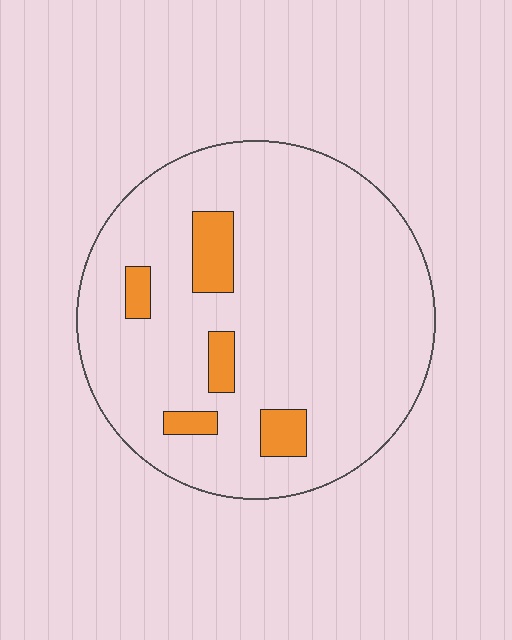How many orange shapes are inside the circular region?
5.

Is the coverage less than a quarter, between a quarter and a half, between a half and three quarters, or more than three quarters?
Less than a quarter.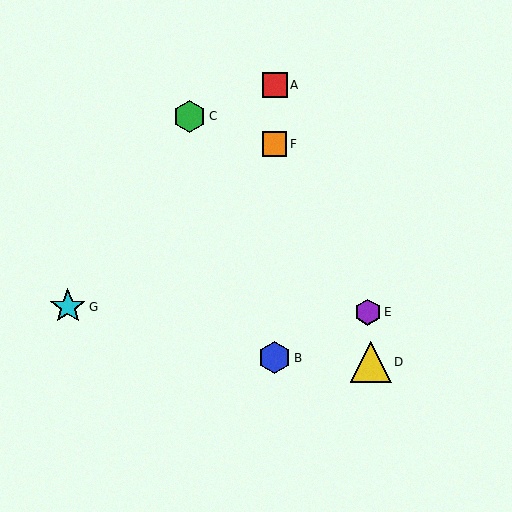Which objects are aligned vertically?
Objects A, B, F are aligned vertically.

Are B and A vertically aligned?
Yes, both are at x≈275.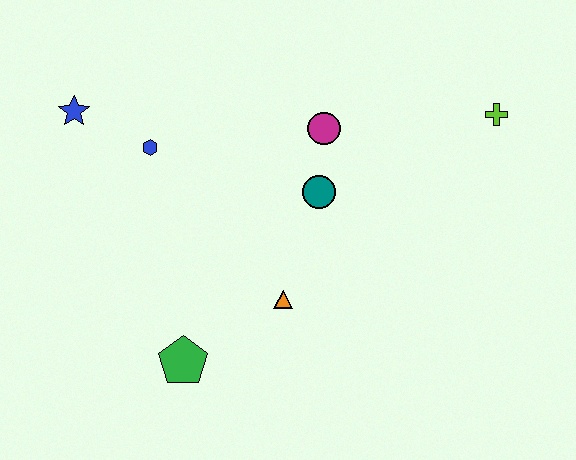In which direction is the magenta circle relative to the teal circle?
The magenta circle is above the teal circle.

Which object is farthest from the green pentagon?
The lime cross is farthest from the green pentagon.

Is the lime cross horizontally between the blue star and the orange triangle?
No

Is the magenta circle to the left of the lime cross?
Yes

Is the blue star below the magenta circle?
No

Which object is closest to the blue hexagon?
The blue star is closest to the blue hexagon.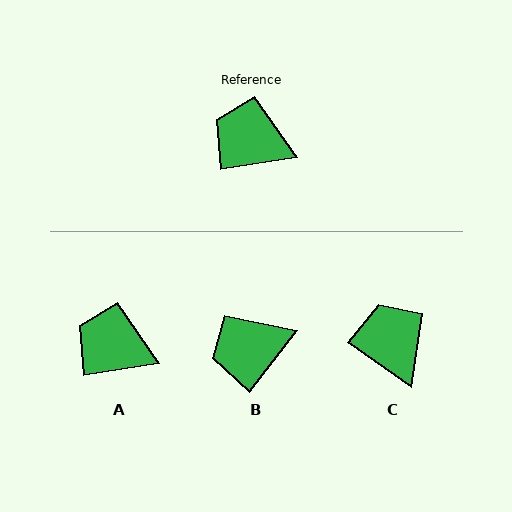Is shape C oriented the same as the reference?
No, it is off by about 44 degrees.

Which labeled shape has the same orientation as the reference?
A.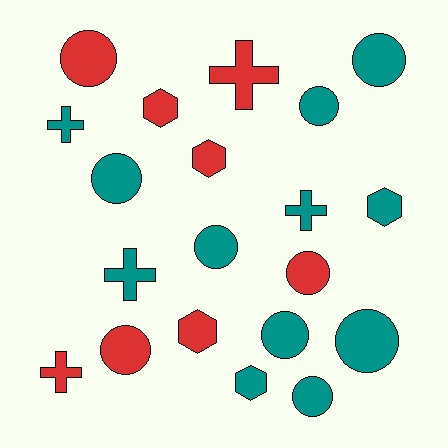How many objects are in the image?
There are 20 objects.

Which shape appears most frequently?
Circle, with 10 objects.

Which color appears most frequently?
Teal, with 12 objects.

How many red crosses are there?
There are 2 red crosses.